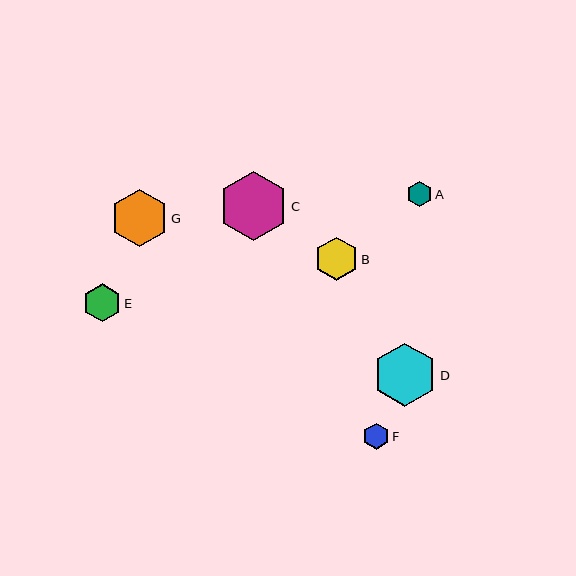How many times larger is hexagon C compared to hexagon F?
Hexagon C is approximately 2.6 times the size of hexagon F.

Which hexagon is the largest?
Hexagon C is the largest with a size of approximately 69 pixels.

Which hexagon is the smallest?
Hexagon A is the smallest with a size of approximately 26 pixels.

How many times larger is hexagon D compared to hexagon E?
Hexagon D is approximately 1.7 times the size of hexagon E.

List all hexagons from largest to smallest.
From largest to smallest: C, D, G, B, E, F, A.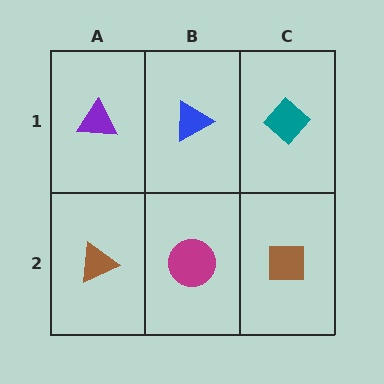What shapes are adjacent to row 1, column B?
A magenta circle (row 2, column B), a purple triangle (row 1, column A), a teal diamond (row 1, column C).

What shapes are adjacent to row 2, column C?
A teal diamond (row 1, column C), a magenta circle (row 2, column B).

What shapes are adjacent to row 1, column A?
A brown triangle (row 2, column A), a blue triangle (row 1, column B).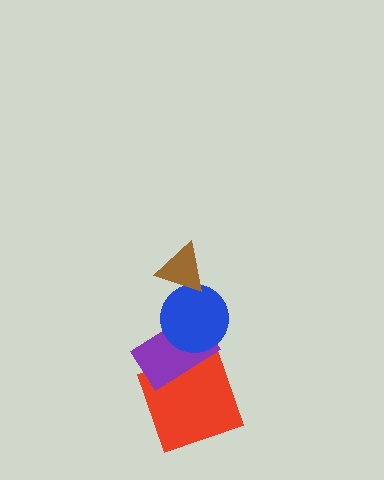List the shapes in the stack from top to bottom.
From top to bottom: the brown triangle, the blue circle, the purple rectangle, the red square.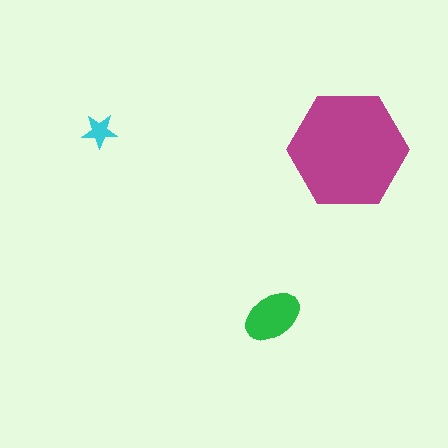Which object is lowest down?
The green ellipse is bottommost.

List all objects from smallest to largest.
The cyan star, the green ellipse, the magenta hexagon.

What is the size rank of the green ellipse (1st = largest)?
2nd.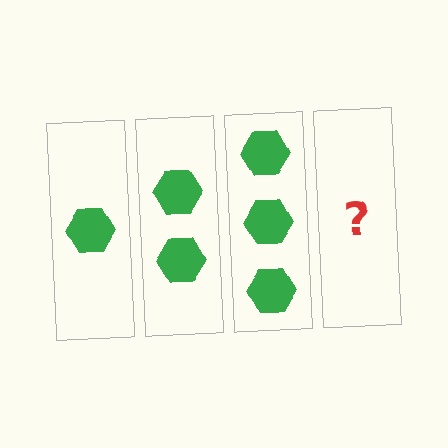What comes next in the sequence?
The next element should be 4 hexagons.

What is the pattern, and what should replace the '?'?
The pattern is that each step adds one more hexagon. The '?' should be 4 hexagons.